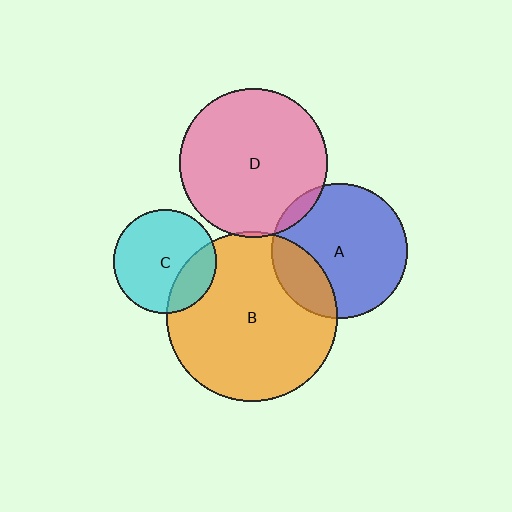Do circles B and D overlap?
Yes.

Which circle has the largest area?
Circle B (orange).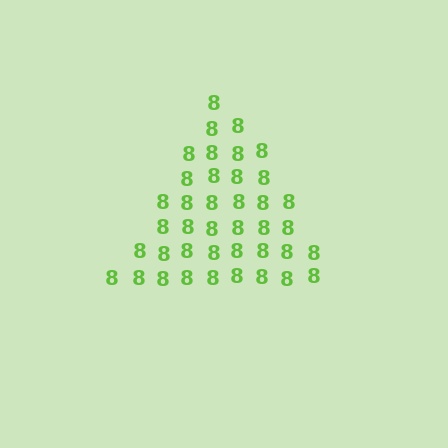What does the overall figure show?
The overall figure shows a triangle.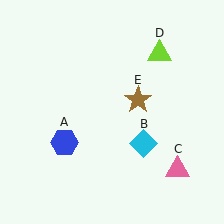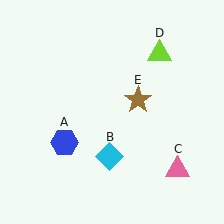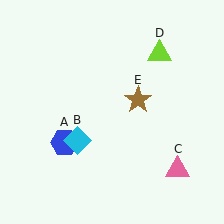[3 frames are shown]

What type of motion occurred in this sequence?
The cyan diamond (object B) rotated clockwise around the center of the scene.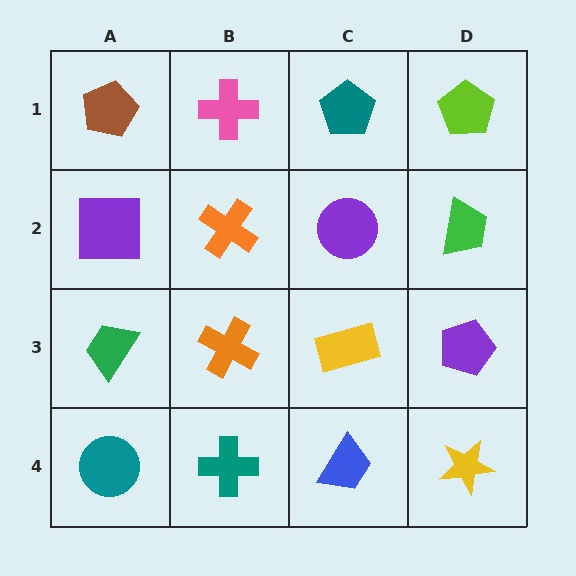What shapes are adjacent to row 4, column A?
A green trapezoid (row 3, column A), a teal cross (row 4, column B).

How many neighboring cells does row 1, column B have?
3.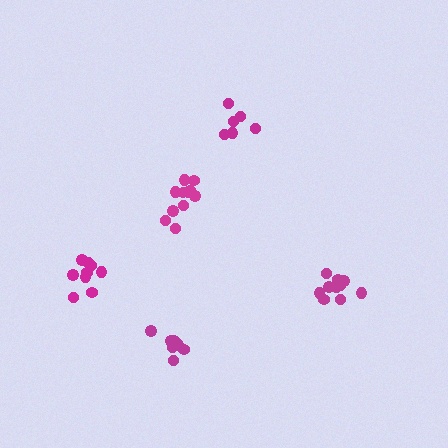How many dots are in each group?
Group 1: 8 dots, Group 2: 11 dots, Group 3: 6 dots, Group 4: 9 dots, Group 5: 10 dots (44 total).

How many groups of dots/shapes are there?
There are 5 groups.